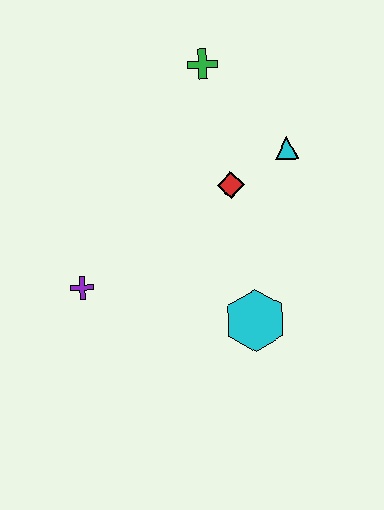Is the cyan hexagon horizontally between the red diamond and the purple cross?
No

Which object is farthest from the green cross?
The cyan hexagon is farthest from the green cross.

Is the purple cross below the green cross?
Yes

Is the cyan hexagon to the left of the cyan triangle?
Yes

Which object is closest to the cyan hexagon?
The red diamond is closest to the cyan hexagon.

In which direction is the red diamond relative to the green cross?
The red diamond is below the green cross.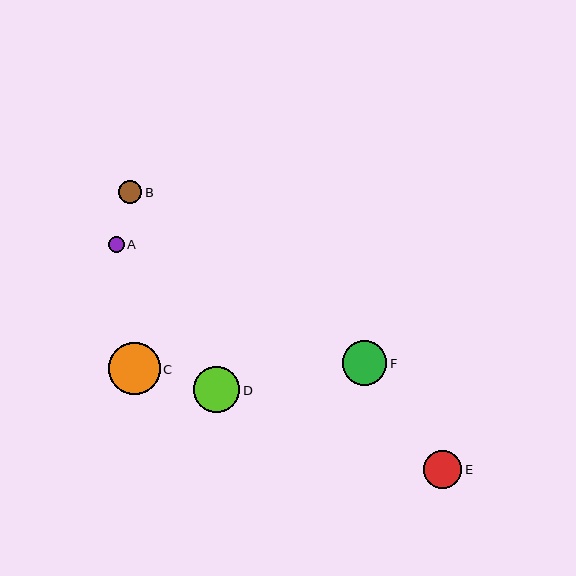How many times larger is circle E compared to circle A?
Circle E is approximately 2.5 times the size of circle A.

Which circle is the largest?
Circle C is the largest with a size of approximately 52 pixels.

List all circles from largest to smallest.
From largest to smallest: C, D, F, E, B, A.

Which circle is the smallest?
Circle A is the smallest with a size of approximately 16 pixels.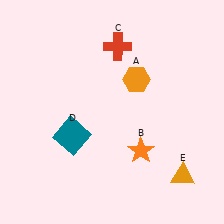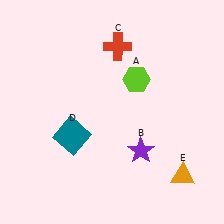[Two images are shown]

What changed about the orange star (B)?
In Image 1, B is orange. In Image 2, it changed to purple.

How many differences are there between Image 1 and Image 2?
There are 2 differences between the two images.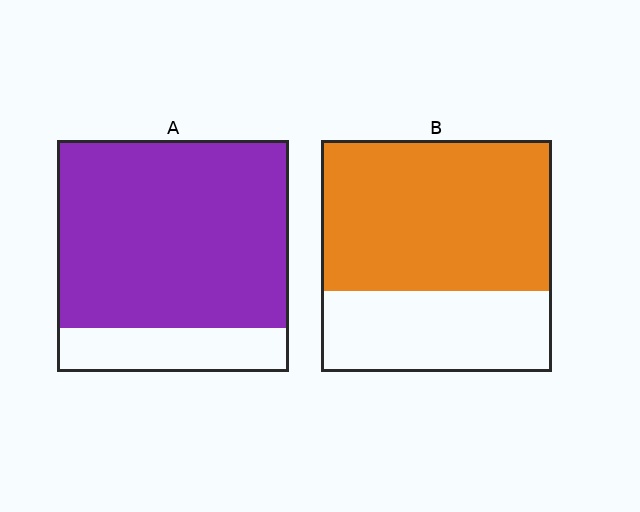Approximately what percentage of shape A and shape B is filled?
A is approximately 80% and B is approximately 65%.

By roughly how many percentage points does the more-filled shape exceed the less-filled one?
By roughly 15 percentage points (A over B).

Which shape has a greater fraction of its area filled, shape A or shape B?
Shape A.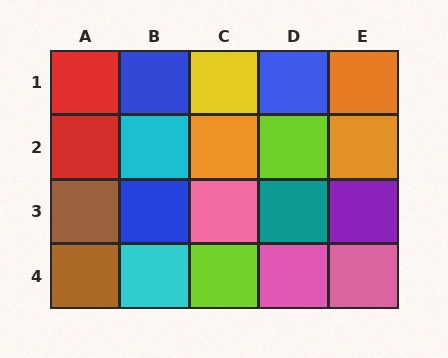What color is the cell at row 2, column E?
Orange.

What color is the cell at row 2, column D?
Lime.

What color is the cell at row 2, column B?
Cyan.